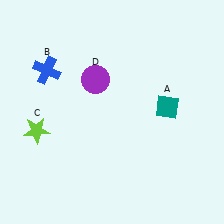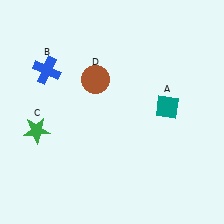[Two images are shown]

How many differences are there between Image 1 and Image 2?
There are 2 differences between the two images.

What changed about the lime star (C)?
In Image 1, C is lime. In Image 2, it changed to green.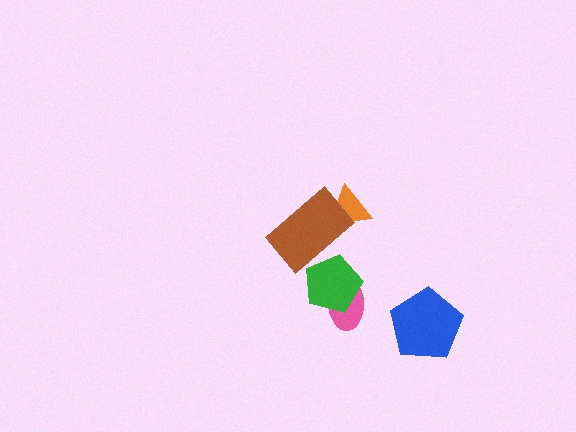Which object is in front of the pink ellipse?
The green pentagon is in front of the pink ellipse.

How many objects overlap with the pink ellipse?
1 object overlaps with the pink ellipse.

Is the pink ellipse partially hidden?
Yes, it is partially covered by another shape.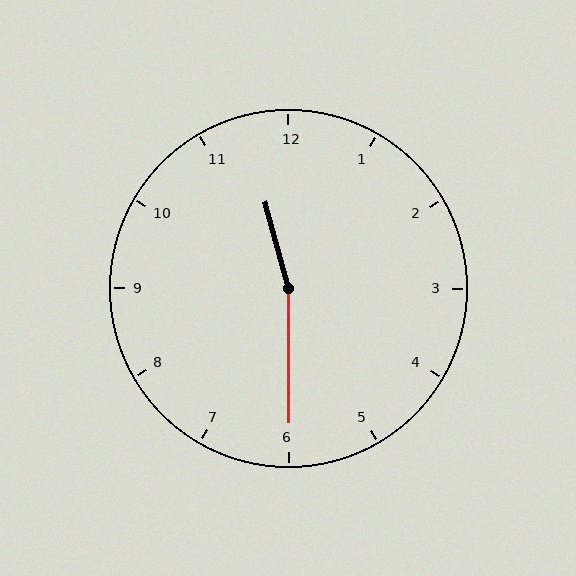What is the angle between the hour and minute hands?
Approximately 165 degrees.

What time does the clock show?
11:30.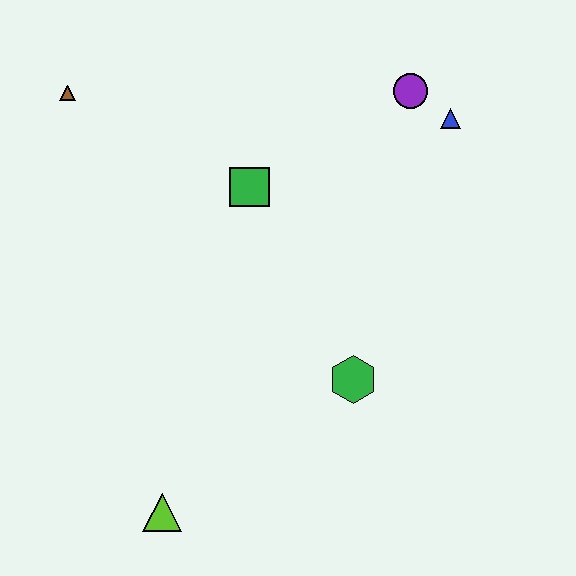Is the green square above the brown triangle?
No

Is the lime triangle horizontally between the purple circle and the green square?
No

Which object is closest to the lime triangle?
The green hexagon is closest to the lime triangle.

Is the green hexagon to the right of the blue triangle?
No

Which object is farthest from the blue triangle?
The lime triangle is farthest from the blue triangle.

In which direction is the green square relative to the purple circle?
The green square is to the left of the purple circle.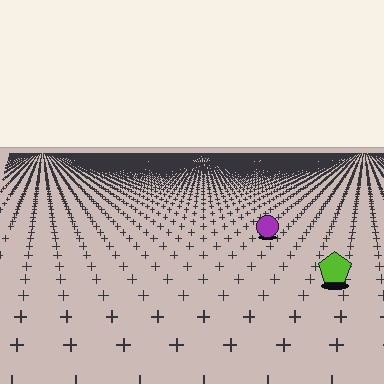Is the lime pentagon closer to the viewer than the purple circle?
Yes. The lime pentagon is closer — you can tell from the texture gradient: the ground texture is coarser near it.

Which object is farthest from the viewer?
The purple circle is farthest from the viewer. It appears smaller and the ground texture around it is denser.